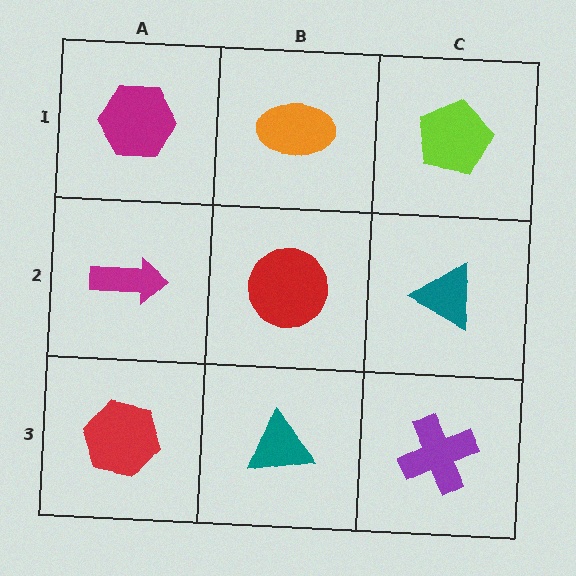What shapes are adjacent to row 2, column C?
A lime pentagon (row 1, column C), a purple cross (row 3, column C), a red circle (row 2, column B).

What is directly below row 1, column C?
A teal triangle.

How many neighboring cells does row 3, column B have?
3.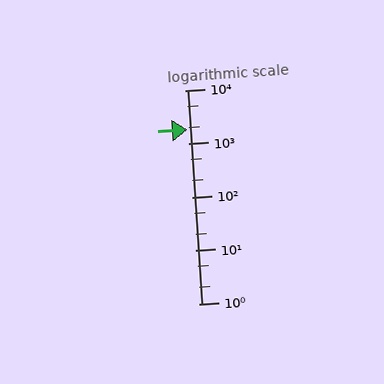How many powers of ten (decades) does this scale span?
The scale spans 4 decades, from 1 to 10000.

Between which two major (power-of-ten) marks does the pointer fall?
The pointer is between 1000 and 10000.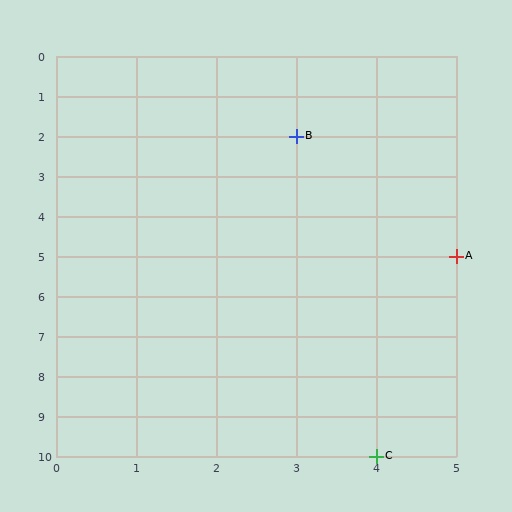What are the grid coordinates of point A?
Point A is at grid coordinates (5, 5).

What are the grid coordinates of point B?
Point B is at grid coordinates (3, 2).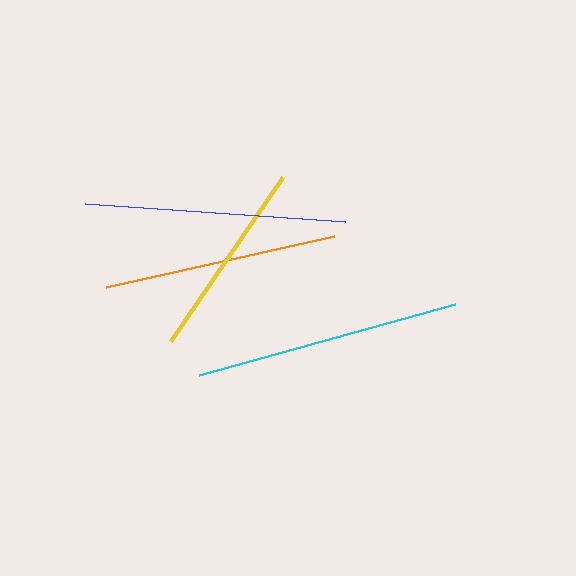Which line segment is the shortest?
The yellow line is the shortest at approximately 199 pixels.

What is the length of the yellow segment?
The yellow segment is approximately 199 pixels long.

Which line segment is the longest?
The cyan line is the longest at approximately 266 pixels.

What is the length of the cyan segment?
The cyan segment is approximately 266 pixels long.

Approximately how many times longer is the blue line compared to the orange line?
The blue line is approximately 1.1 times the length of the orange line.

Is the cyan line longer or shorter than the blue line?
The cyan line is longer than the blue line.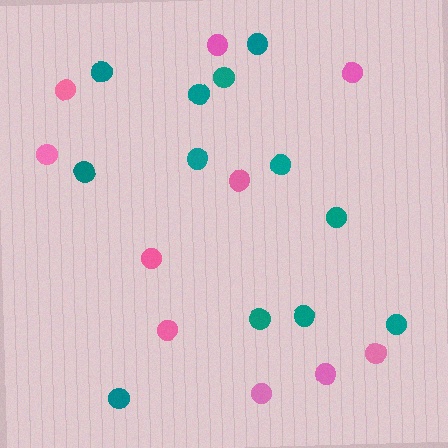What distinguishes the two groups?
There are 2 groups: one group of teal circles (12) and one group of pink circles (10).